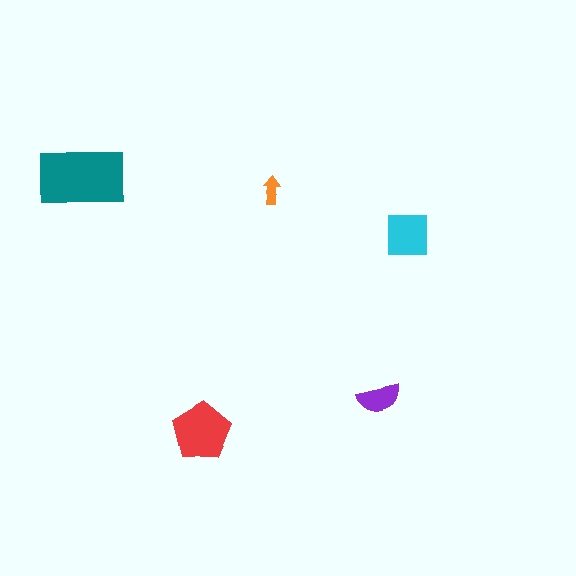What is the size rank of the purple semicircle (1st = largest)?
4th.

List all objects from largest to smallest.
The teal rectangle, the red pentagon, the cyan square, the purple semicircle, the orange arrow.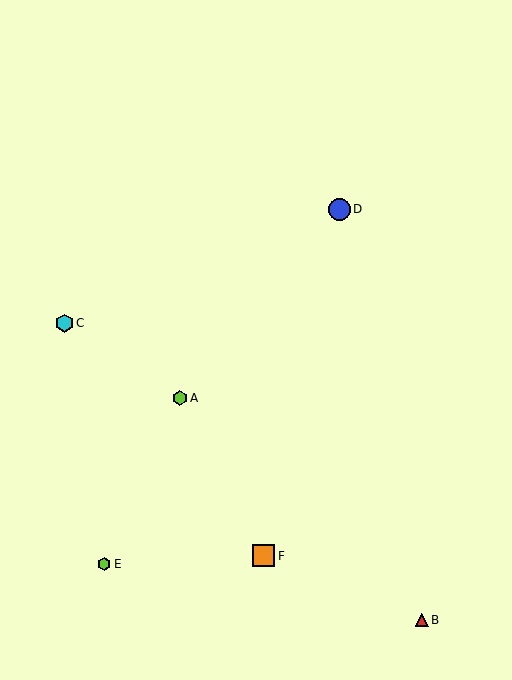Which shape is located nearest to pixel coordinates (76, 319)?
The cyan hexagon (labeled C) at (64, 323) is nearest to that location.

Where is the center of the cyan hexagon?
The center of the cyan hexagon is at (64, 323).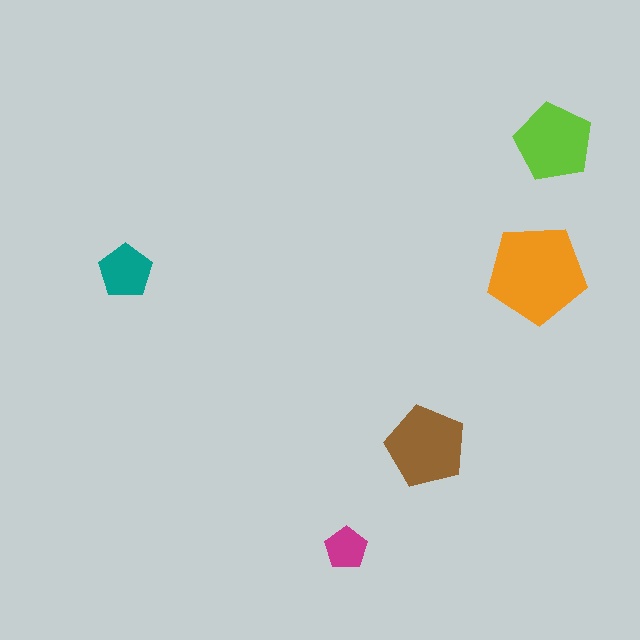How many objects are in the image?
There are 5 objects in the image.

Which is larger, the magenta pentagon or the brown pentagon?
The brown one.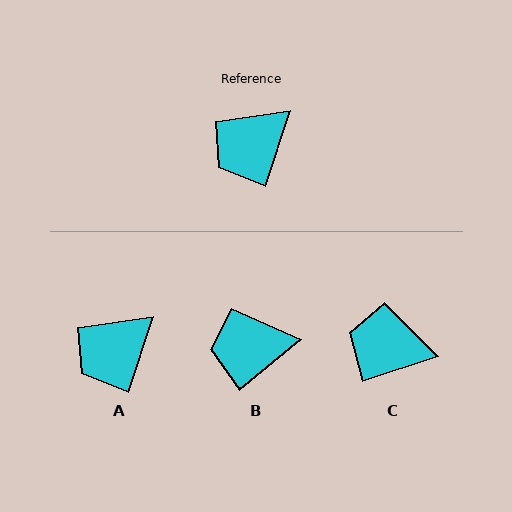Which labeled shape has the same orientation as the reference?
A.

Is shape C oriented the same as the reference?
No, it is off by about 53 degrees.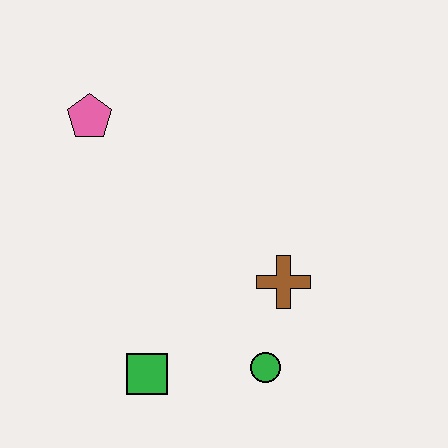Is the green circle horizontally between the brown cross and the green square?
Yes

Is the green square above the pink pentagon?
No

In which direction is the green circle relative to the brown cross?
The green circle is below the brown cross.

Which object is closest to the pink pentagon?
The brown cross is closest to the pink pentagon.